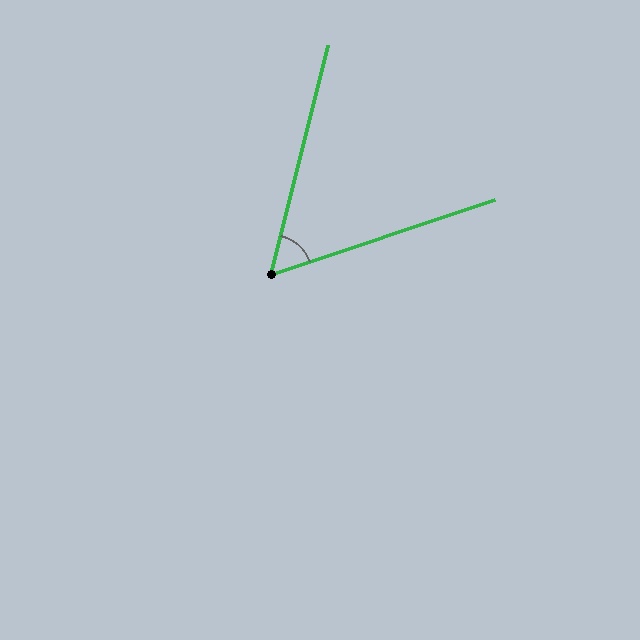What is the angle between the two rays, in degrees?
Approximately 57 degrees.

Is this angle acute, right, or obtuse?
It is acute.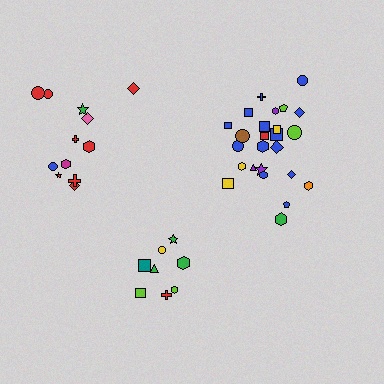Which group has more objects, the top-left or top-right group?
The top-right group.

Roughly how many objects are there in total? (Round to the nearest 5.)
Roughly 45 objects in total.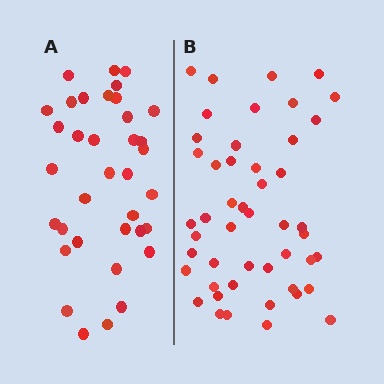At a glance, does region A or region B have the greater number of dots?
Region B (the right region) has more dots.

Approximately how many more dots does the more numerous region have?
Region B has roughly 12 or so more dots than region A.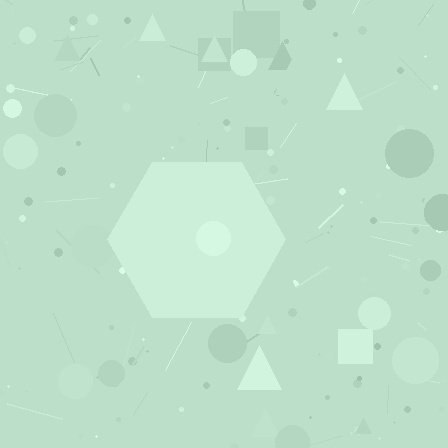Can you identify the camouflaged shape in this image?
The camouflaged shape is a hexagon.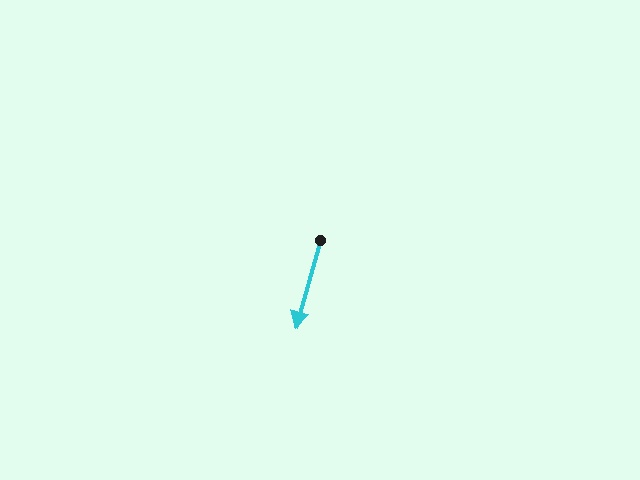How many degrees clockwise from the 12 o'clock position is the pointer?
Approximately 196 degrees.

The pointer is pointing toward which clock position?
Roughly 7 o'clock.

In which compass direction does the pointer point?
South.